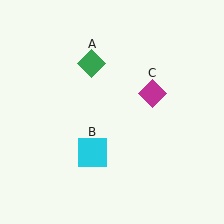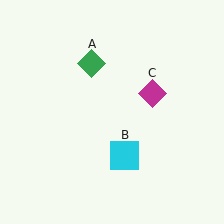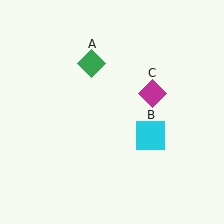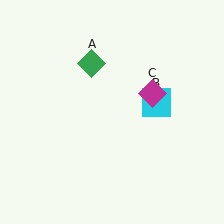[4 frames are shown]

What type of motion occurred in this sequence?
The cyan square (object B) rotated counterclockwise around the center of the scene.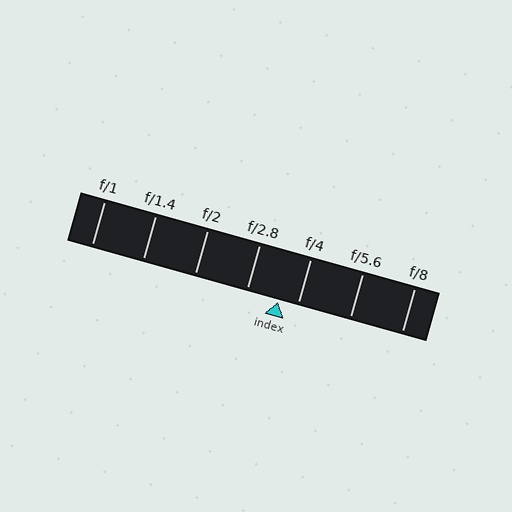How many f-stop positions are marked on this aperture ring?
There are 7 f-stop positions marked.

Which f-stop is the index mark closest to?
The index mark is closest to f/4.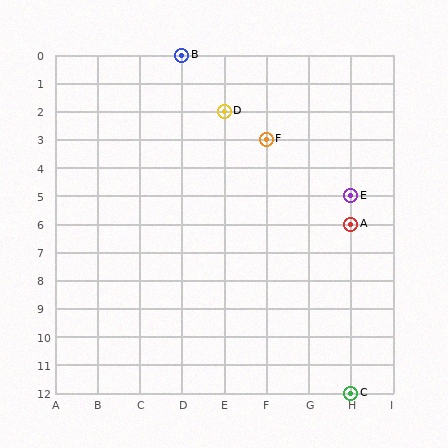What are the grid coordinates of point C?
Point C is at grid coordinates (H, 12).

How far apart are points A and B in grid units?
Points A and B are 4 columns and 6 rows apart (about 7.2 grid units diagonally).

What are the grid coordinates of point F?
Point F is at grid coordinates (F, 3).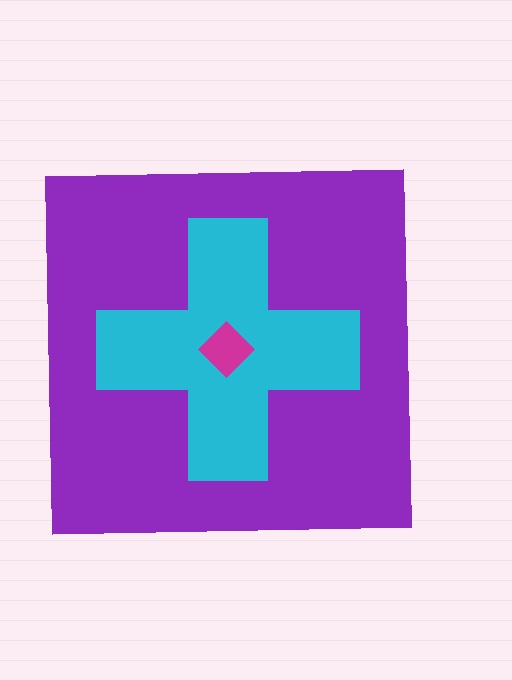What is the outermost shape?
The purple square.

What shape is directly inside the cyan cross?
The magenta diamond.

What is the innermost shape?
The magenta diamond.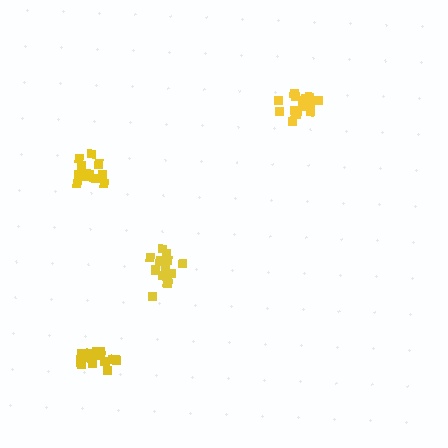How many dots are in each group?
Group 1: 14 dots, Group 2: 15 dots, Group 3: 17 dots, Group 4: 15 dots (61 total).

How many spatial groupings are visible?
There are 4 spatial groupings.